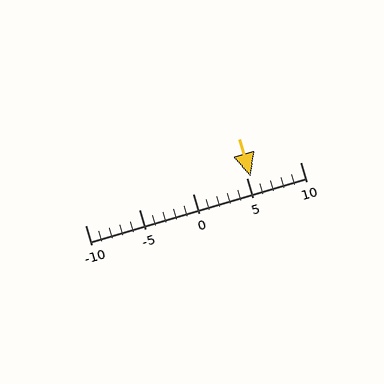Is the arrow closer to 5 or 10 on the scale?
The arrow is closer to 5.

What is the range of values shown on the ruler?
The ruler shows values from -10 to 10.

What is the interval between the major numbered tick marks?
The major tick marks are spaced 5 units apart.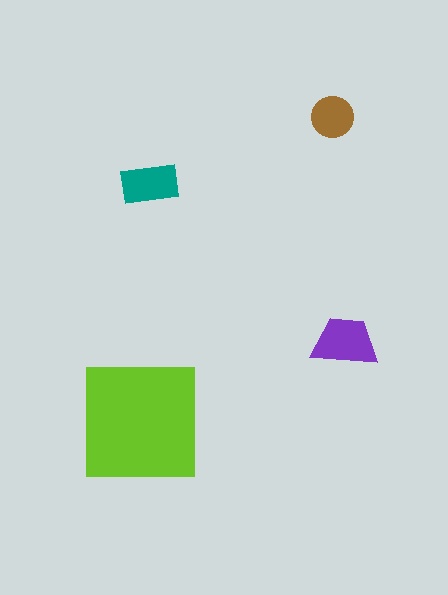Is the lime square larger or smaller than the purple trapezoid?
Larger.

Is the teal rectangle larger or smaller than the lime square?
Smaller.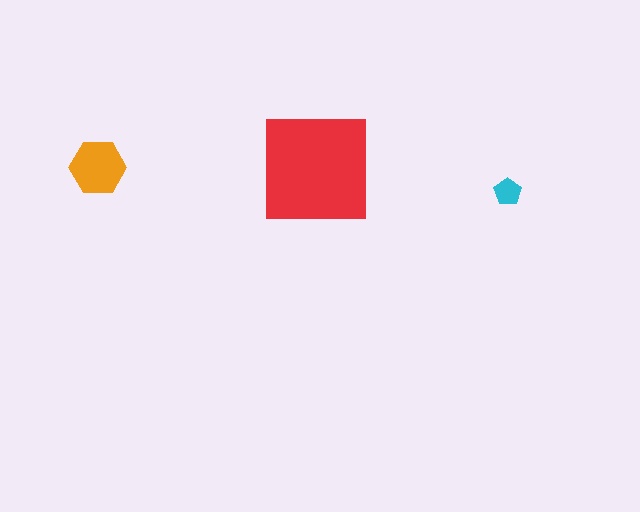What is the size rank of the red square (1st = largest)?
1st.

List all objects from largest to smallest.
The red square, the orange hexagon, the cyan pentagon.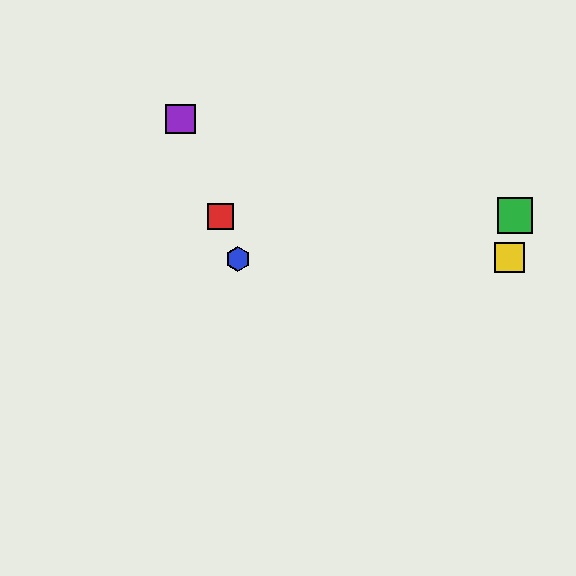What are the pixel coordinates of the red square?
The red square is at (220, 217).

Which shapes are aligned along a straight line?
The red square, the blue hexagon, the purple square are aligned along a straight line.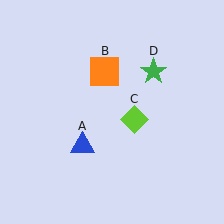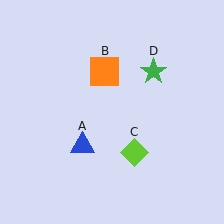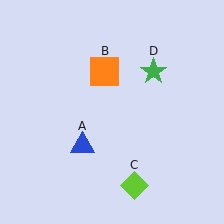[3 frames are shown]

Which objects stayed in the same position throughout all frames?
Blue triangle (object A) and orange square (object B) and green star (object D) remained stationary.